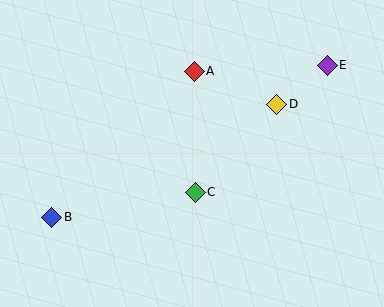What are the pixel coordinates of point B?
Point B is at (52, 217).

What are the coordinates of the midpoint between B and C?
The midpoint between B and C is at (123, 205).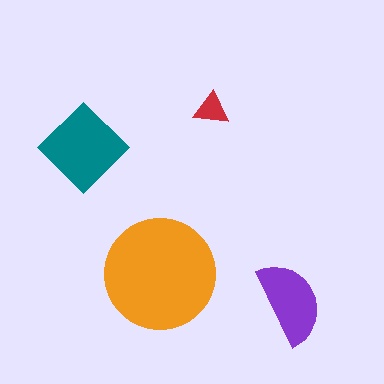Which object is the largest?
The orange circle.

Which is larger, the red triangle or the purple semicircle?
The purple semicircle.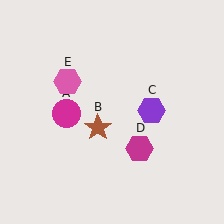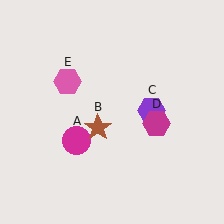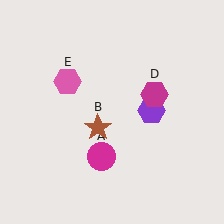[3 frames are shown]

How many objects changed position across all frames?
2 objects changed position: magenta circle (object A), magenta hexagon (object D).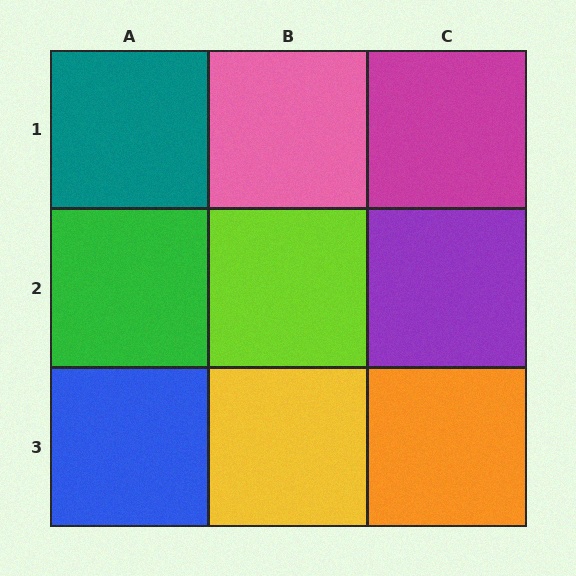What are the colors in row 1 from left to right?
Teal, pink, magenta.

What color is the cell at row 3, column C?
Orange.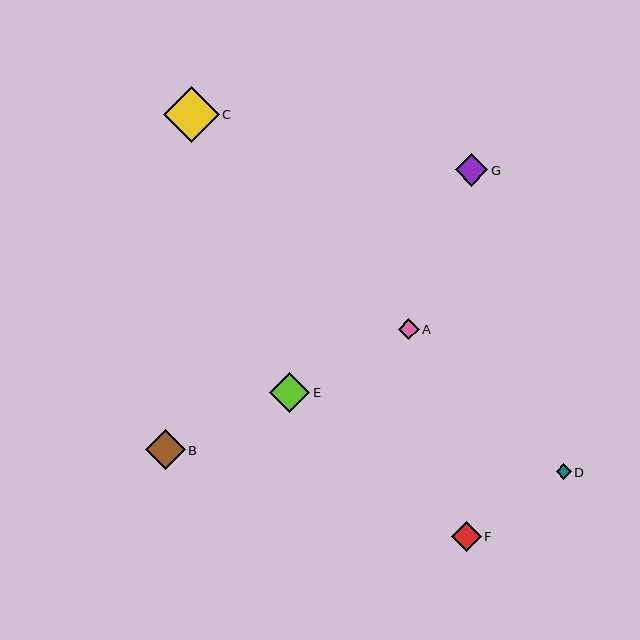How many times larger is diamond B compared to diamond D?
Diamond B is approximately 2.6 times the size of diamond D.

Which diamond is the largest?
Diamond C is the largest with a size of approximately 56 pixels.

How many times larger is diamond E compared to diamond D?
Diamond E is approximately 2.7 times the size of diamond D.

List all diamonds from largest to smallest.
From largest to smallest: C, E, B, G, F, A, D.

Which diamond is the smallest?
Diamond D is the smallest with a size of approximately 15 pixels.